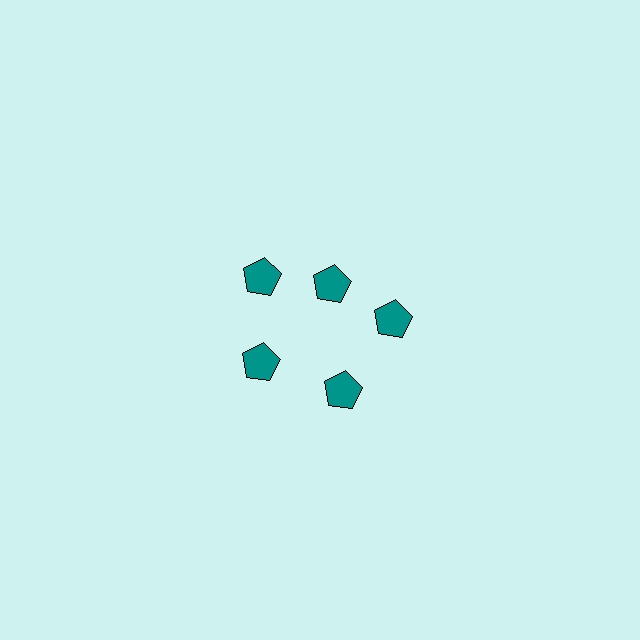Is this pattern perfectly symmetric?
No. The 5 teal pentagons are arranged in a ring, but one element near the 1 o'clock position is pulled inward toward the center, breaking the 5-fold rotational symmetry.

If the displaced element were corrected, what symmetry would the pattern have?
It would have 5-fold rotational symmetry — the pattern would map onto itself every 72 degrees.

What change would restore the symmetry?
The symmetry would be restored by moving it outward, back onto the ring so that all 5 pentagons sit at equal angles and equal distance from the center.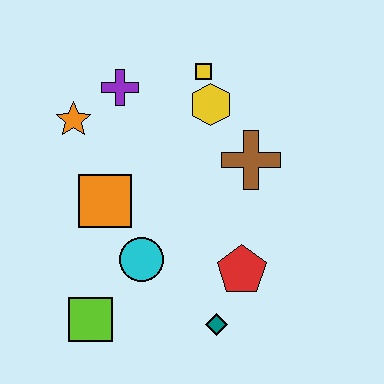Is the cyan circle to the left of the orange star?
No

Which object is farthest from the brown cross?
The lime square is farthest from the brown cross.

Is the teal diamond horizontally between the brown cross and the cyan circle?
Yes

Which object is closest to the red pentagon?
The teal diamond is closest to the red pentagon.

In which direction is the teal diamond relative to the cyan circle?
The teal diamond is to the right of the cyan circle.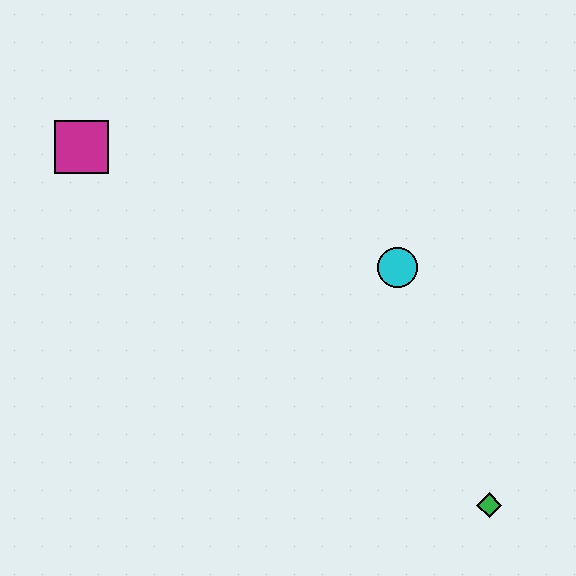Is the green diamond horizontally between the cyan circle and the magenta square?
No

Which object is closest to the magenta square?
The cyan circle is closest to the magenta square.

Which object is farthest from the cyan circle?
The magenta square is farthest from the cyan circle.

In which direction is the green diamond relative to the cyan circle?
The green diamond is below the cyan circle.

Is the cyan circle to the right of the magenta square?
Yes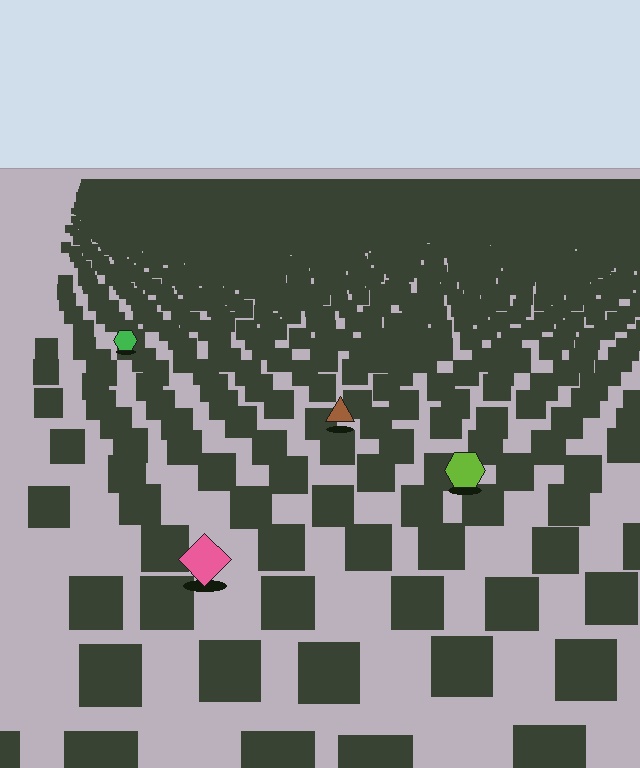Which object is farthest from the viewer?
The green hexagon is farthest from the viewer. It appears smaller and the ground texture around it is denser.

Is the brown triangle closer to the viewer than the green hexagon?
Yes. The brown triangle is closer — you can tell from the texture gradient: the ground texture is coarser near it.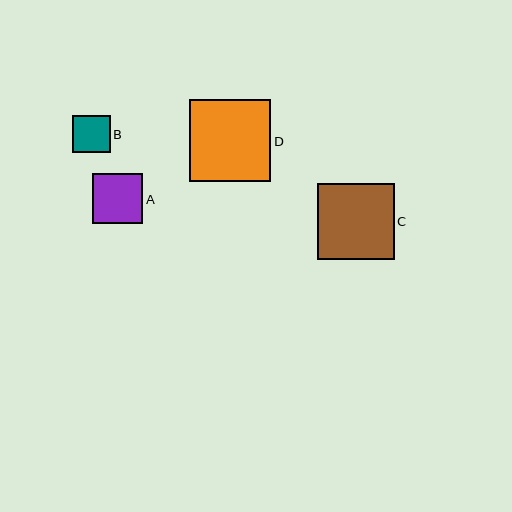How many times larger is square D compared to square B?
Square D is approximately 2.2 times the size of square B.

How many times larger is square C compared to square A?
Square C is approximately 1.5 times the size of square A.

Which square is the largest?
Square D is the largest with a size of approximately 81 pixels.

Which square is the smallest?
Square B is the smallest with a size of approximately 38 pixels.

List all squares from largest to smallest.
From largest to smallest: D, C, A, B.